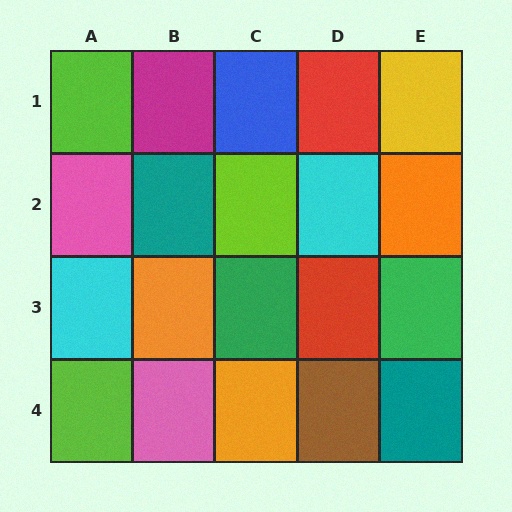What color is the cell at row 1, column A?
Lime.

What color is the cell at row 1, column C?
Blue.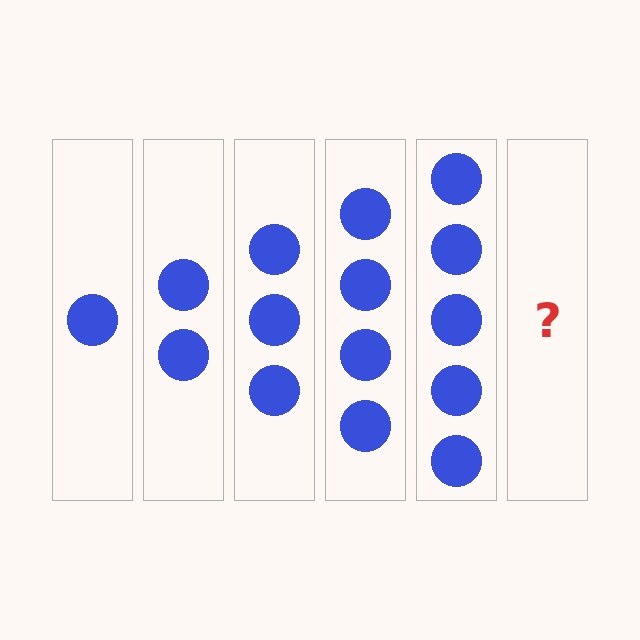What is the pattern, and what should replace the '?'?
The pattern is that each step adds one more circle. The '?' should be 6 circles.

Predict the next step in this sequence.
The next step is 6 circles.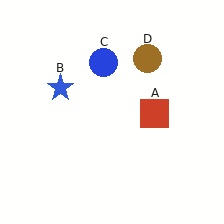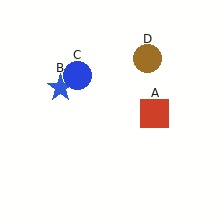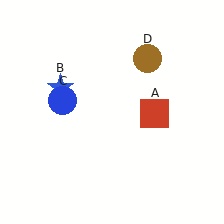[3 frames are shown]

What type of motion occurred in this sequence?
The blue circle (object C) rotated counterclockwise around the center of the scene.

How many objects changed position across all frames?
1 object changed position: blue circle (object C).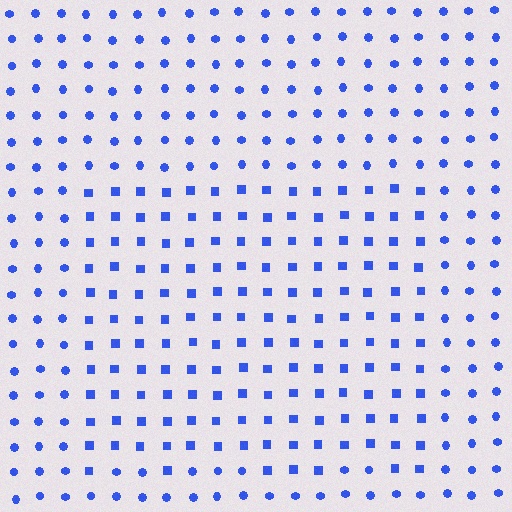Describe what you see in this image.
The image is filled with small blue elements arranged in a uniform grid. A rectangle-shaped region contains squares, while the surrounding area contains circles. The boundary is defined purely by the change in element shape.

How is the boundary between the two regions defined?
The boundary is defined by a change in element shape: squares inside vs. circles outside. All elements share the same color and spacing.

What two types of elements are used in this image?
The image uses squares inside the rectangle region and circles outside it.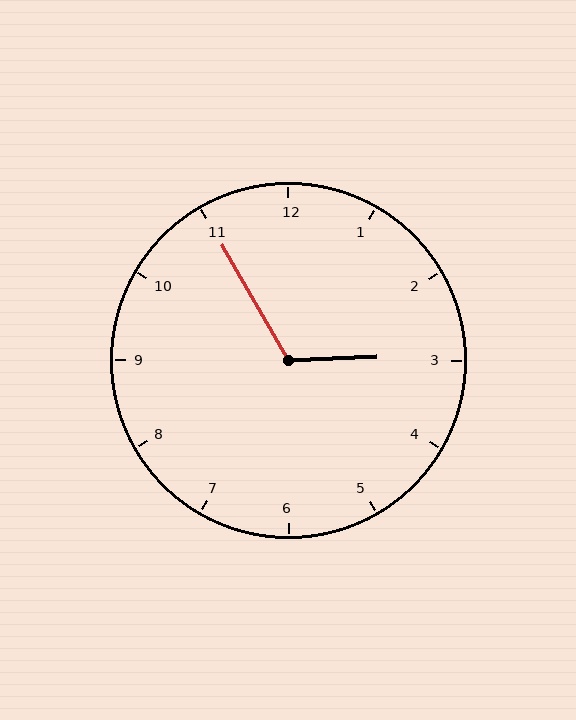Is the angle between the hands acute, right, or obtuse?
It is obtuse.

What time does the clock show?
2:55.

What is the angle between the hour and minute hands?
Approximately 118 degrees.